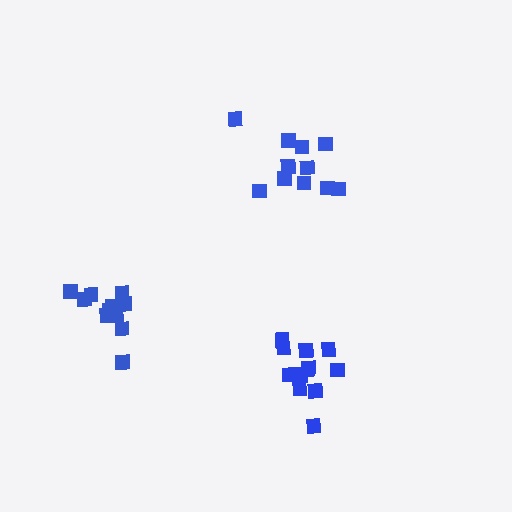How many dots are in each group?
Group 1: 13 dots, Group 2: 11 dots, Group 3: 12 dots (36 total).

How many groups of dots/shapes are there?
There are 3 groups.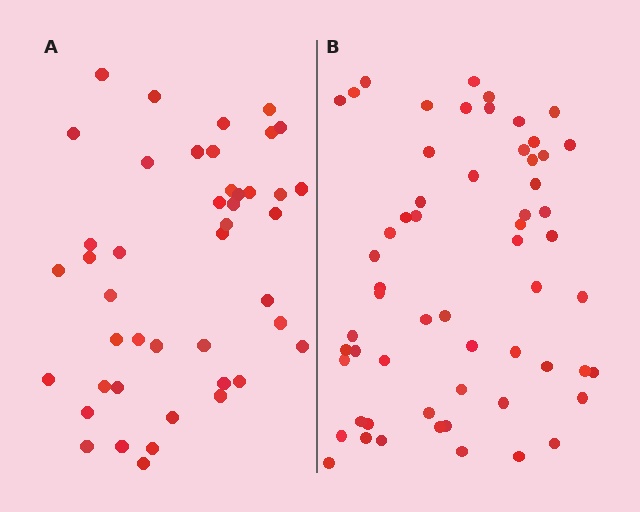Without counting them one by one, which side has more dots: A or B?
Region B (the right region) has more dots.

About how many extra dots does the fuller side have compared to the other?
Region B has approximately 15 more dots than region A.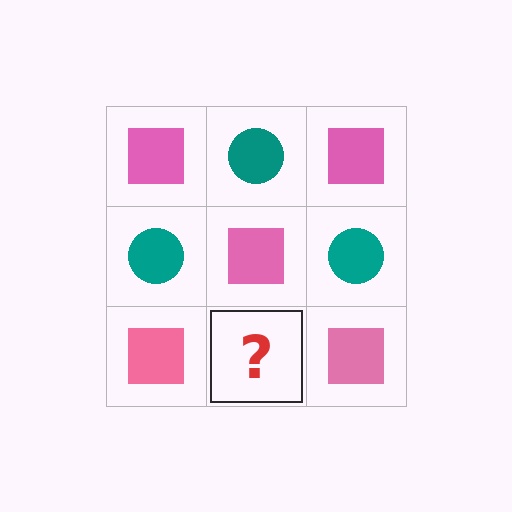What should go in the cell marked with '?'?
The missing cell should contain a teal circle.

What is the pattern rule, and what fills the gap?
The rule is that it alternates pink square and teal circle in a checkerboard pattern. The gap should be filled with a teal circle.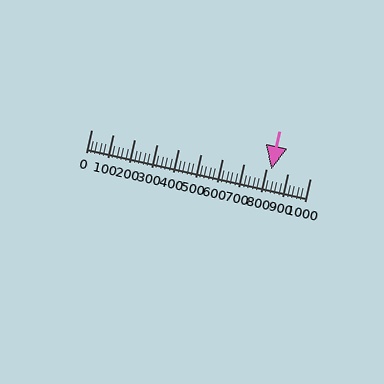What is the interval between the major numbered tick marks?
The major tick marks are spaced 100 units apart.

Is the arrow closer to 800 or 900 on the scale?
The arrow is closer to 800.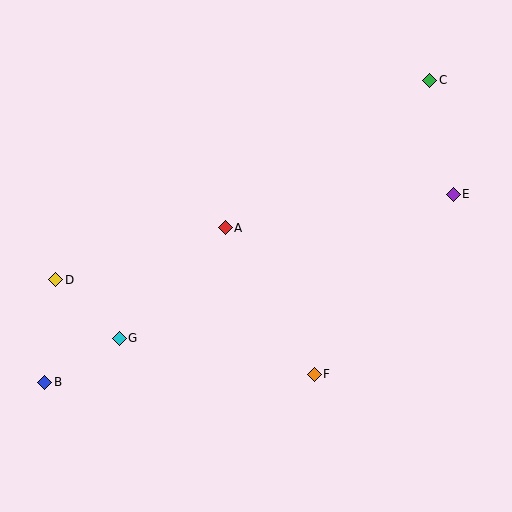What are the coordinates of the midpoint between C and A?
The midpoint between C and A is at (327, 154).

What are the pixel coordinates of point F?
Point F is at (314, 374).